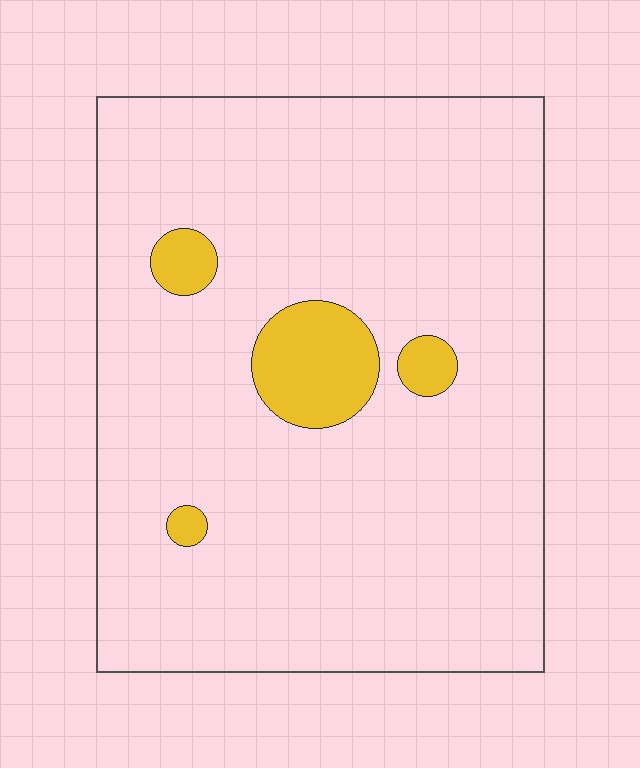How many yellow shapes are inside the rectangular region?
4.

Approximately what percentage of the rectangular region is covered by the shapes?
Approximately 10%.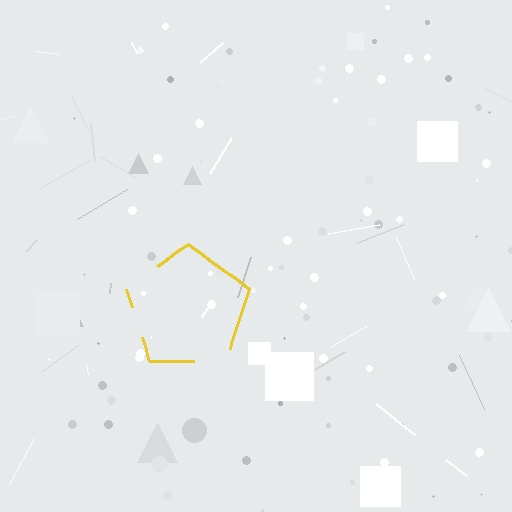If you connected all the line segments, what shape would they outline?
They would outline a pentagon.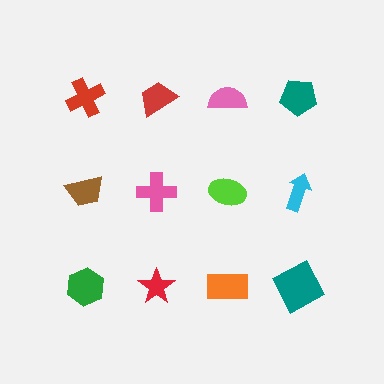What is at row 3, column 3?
An orange rectangle.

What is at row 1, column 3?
A pink semicircle.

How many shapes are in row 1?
4 shapes.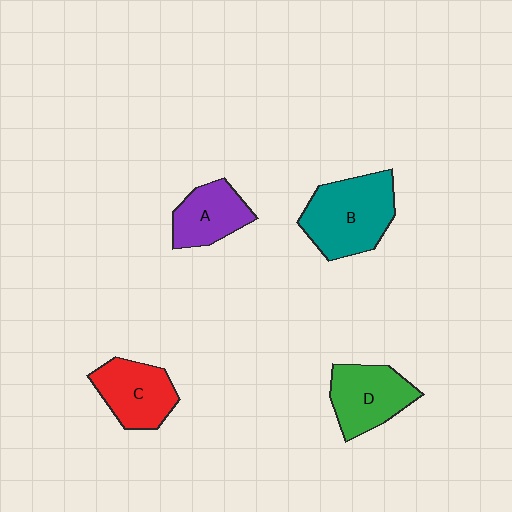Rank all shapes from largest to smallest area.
From largest to smallest: B (teal), D (green), C (red), A (purple).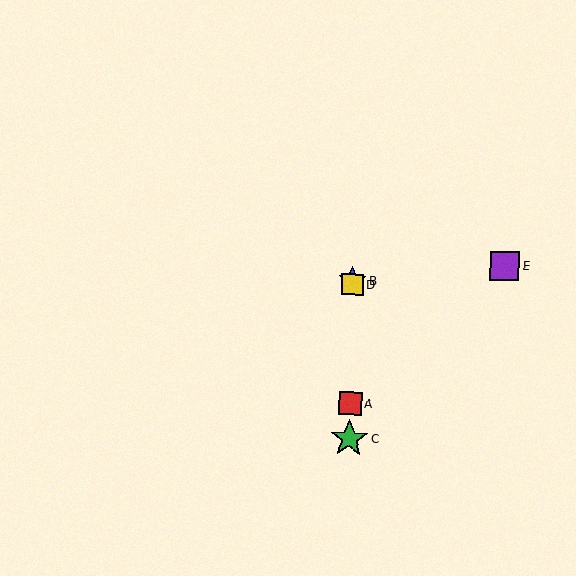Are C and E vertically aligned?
No, C is at x≈349 and E is at x≈505.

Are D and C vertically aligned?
Yes, both are at x≈353.